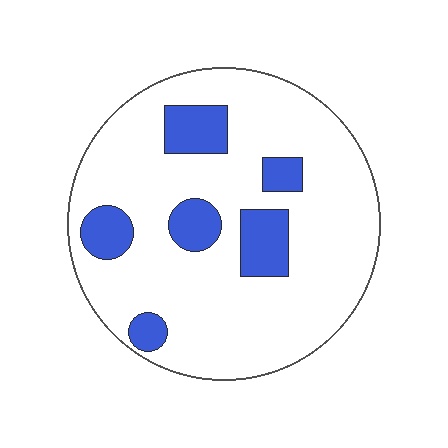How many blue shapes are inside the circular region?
6.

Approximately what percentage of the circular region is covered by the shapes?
Approximately 20%.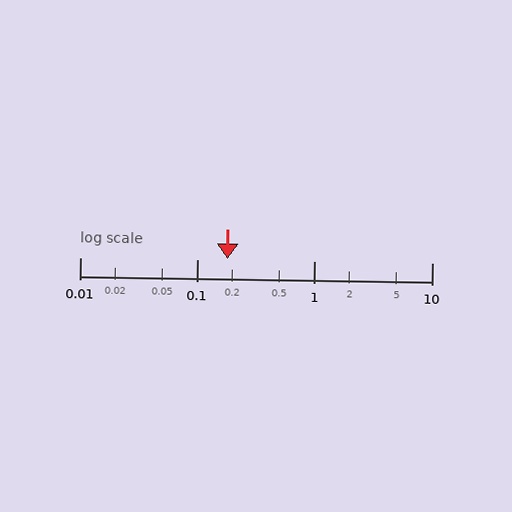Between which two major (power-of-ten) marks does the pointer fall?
The pointer is between 0.1 and 1.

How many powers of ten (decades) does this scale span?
The scale spans 3 decades, from 0.01 to 10.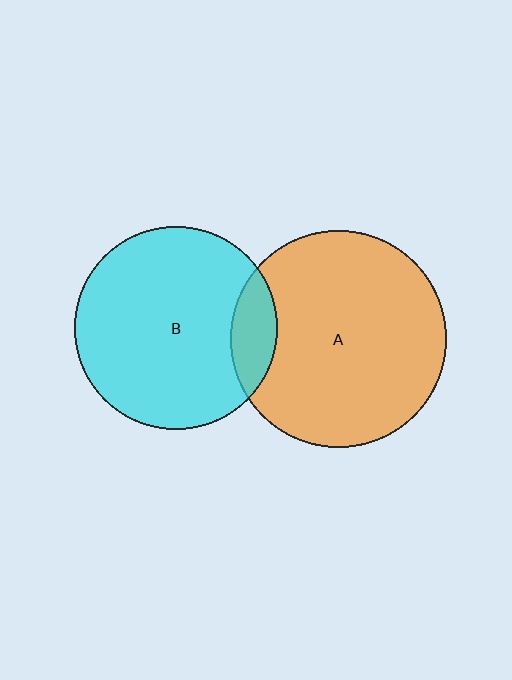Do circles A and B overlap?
Yes.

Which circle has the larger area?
Circle A (orange).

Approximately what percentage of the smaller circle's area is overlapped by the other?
Approximately 15%.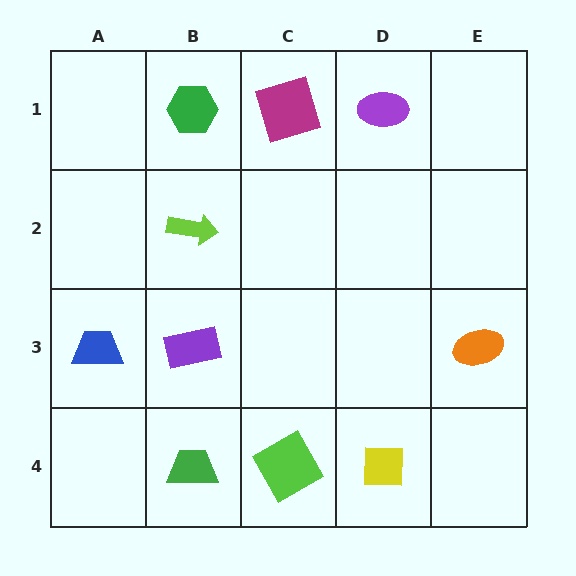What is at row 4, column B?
A green trapezoid.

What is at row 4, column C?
A lime square.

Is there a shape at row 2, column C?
No, that cell is empty.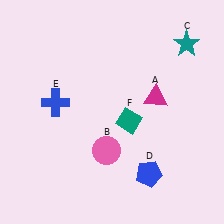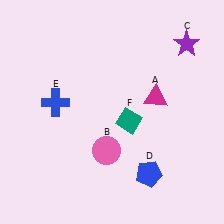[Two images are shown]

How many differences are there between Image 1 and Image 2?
There is 1 difference between the two images.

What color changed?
The star (C) changed from teal in Image 1 to purple in Image 2.